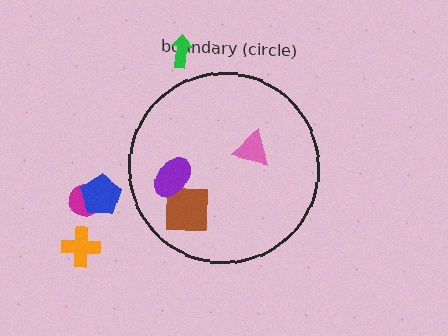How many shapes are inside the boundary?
3 inside, 4 outside.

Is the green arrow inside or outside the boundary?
Outside.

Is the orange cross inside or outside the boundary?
Outside.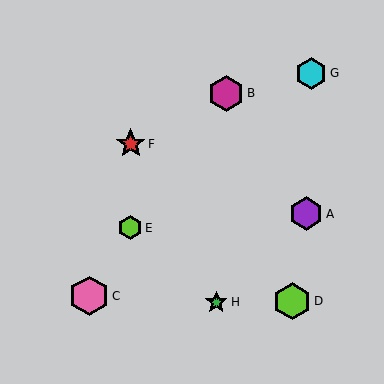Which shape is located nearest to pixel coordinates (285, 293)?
The lime hexagon (labeled D) at (292, 301) is nearest to that location.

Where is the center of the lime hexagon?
The center of the lime hexagon is at (130, 228).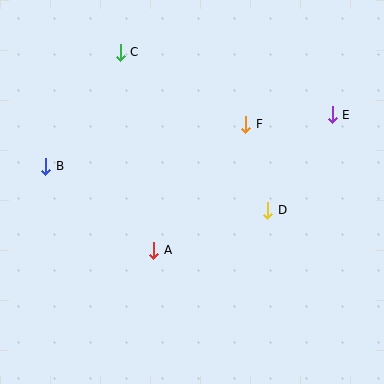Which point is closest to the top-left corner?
Point C is closest to the top-left corner.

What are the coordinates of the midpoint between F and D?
The midpoint between F and D is at (257, 167).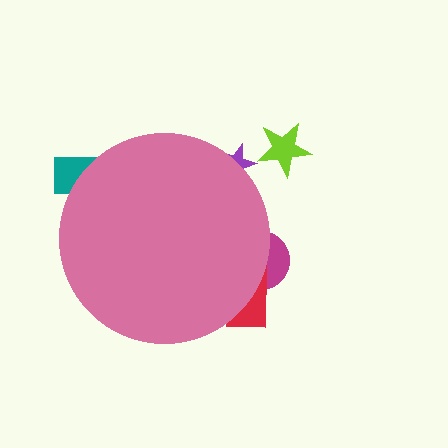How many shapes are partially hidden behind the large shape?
4 shapes are partially hidden.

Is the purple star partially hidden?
Yes, the purple star is partially hidden behind the pink circle.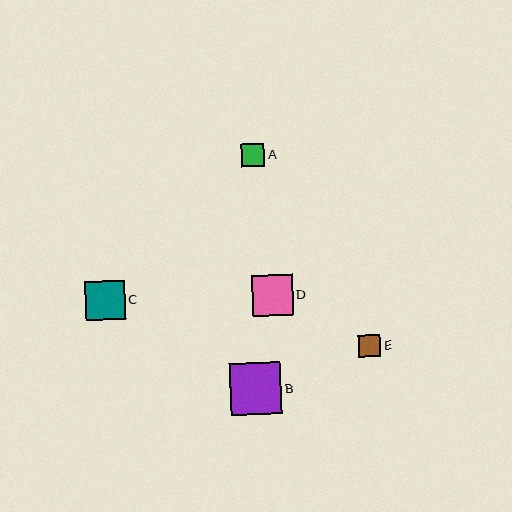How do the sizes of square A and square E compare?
Square A and square E are approximately the same size.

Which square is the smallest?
Square E is the smallest with a size of approximately 22 pixels.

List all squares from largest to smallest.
From largest to smallest: B, D, C, A, E.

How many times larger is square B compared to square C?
Square B is approximately 1.3 times the size of square C.